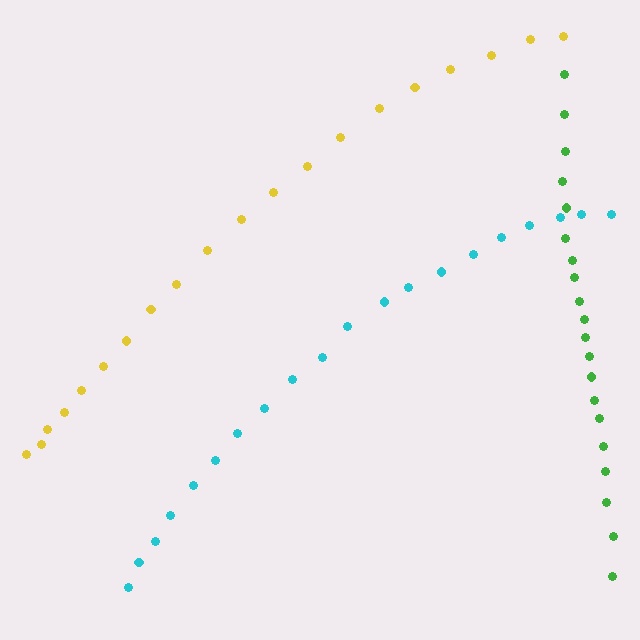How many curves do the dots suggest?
There are 3 distinct paths.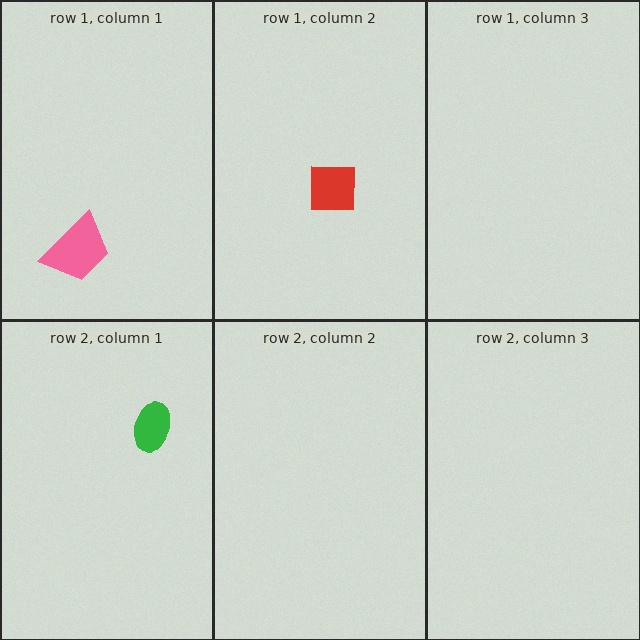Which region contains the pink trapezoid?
The row 1, column 1 region.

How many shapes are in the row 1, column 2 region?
1.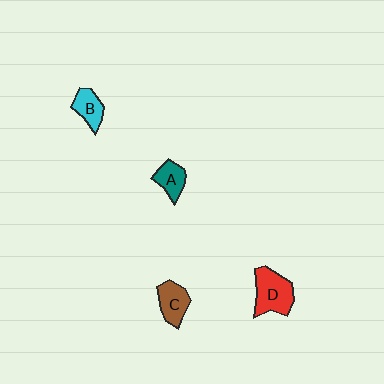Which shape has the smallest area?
Shape A (teal).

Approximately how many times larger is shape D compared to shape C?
Approximately 1.4 times.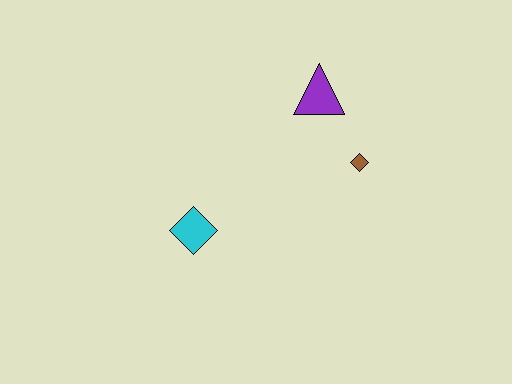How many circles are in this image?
There are no circles.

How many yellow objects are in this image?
There are no yellow objects.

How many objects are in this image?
There are 3 objects.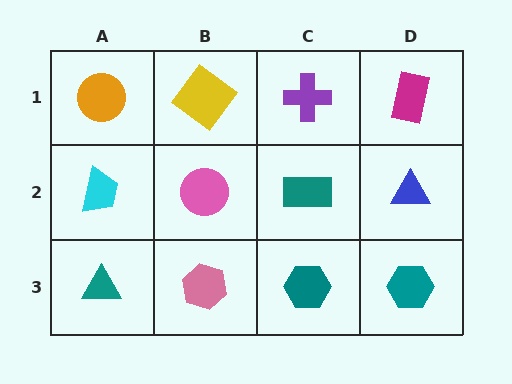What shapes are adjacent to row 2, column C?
A purple cross (row 1, column C), a teal hexagon (row 3, column C), a pink circle (row 2, column B), a blue triangle (row 2, column D).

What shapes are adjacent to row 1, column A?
A cyan trapezoid (row 2, column A), a yellow diamond (row 1, column B).